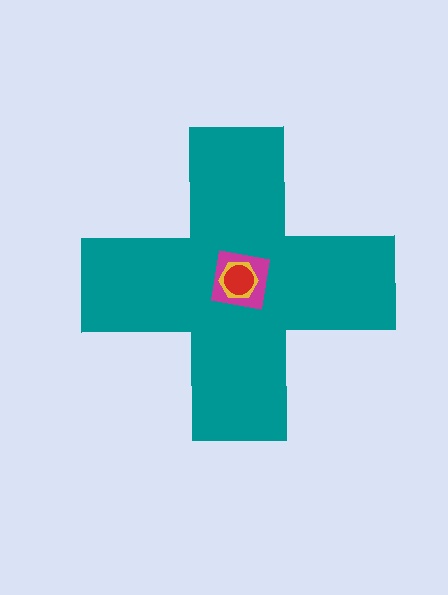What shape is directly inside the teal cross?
The magenta square.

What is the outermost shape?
The teal cross.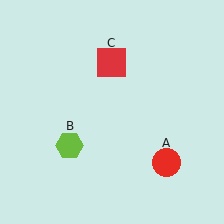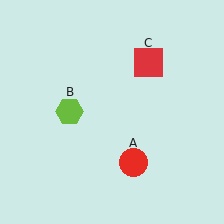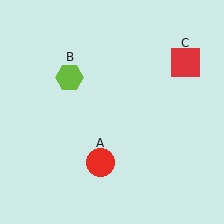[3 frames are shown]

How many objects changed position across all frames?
3 objects changed position: red circle (object A), lime hexagon (object B), red square (object C).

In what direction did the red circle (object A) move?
The red circle (object A) moved left.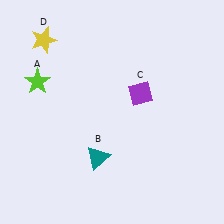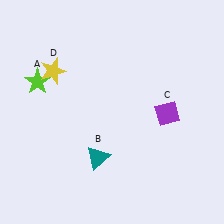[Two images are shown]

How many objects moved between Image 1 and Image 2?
2 objects moved between the two images.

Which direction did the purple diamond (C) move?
The purple diamond (C) moved right.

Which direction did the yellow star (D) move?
The yellow star (D) moved down.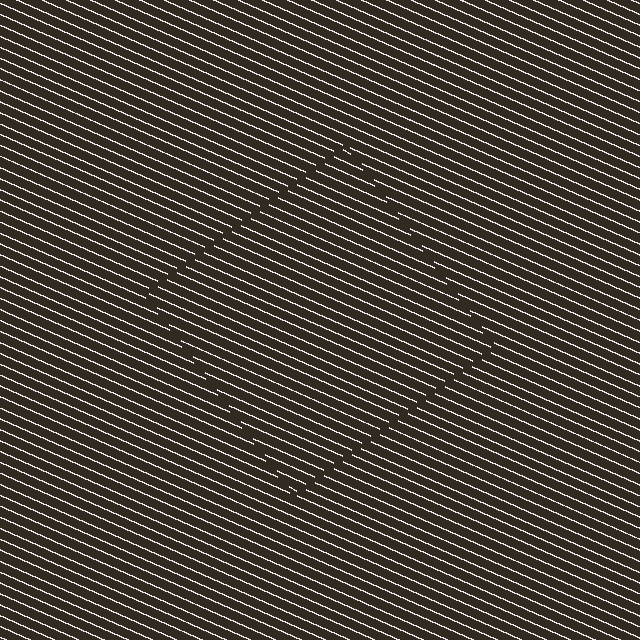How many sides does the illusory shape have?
4 sides — the line-ends trace a square.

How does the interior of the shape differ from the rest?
The interior of the shape contains the same grating, shifted by half a period — the contour is defined by the phase discontinuity where line-ends from the inner and outer gratings abut.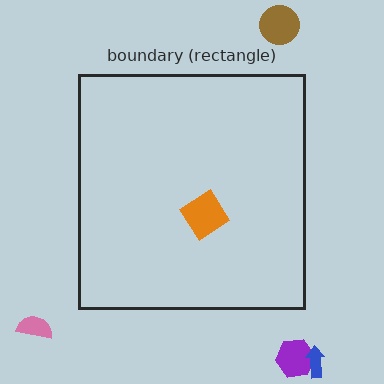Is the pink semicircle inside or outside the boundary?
Outside.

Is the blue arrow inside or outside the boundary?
Outside.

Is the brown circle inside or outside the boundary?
Outside.